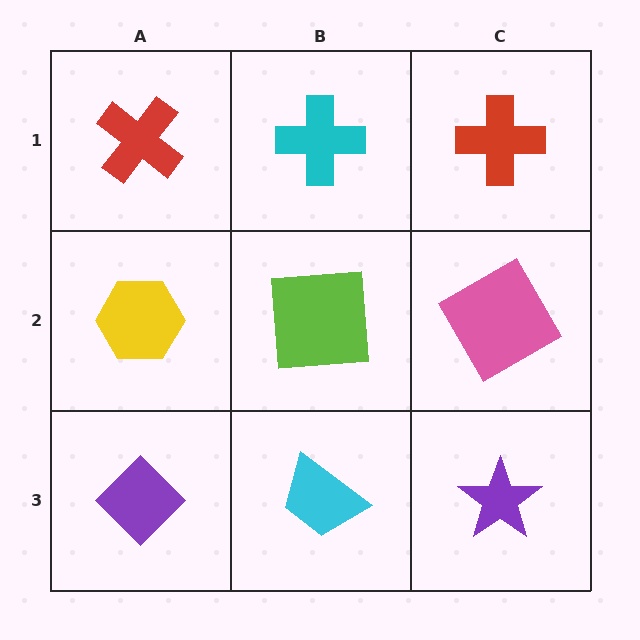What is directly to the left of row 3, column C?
A cyan trapezoid.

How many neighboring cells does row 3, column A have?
2.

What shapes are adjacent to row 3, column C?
A pink square (row 2, column C), a cyan trapezoid (row 3, column B).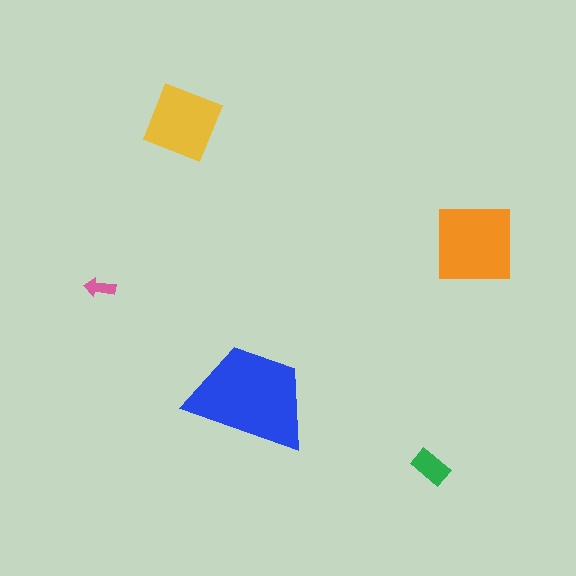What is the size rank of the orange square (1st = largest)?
2nd.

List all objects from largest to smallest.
The blue trapezoid, the orange square, the yellow diamond, the green rectangle, the pink arrow.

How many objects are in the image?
There are 5 objects in the image.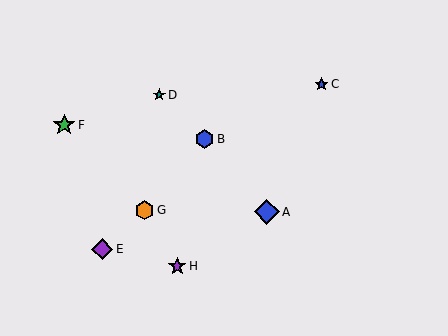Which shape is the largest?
The blue diamond (labeled A) is the largest.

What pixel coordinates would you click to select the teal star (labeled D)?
Click at (159, 95) to select the teal star D.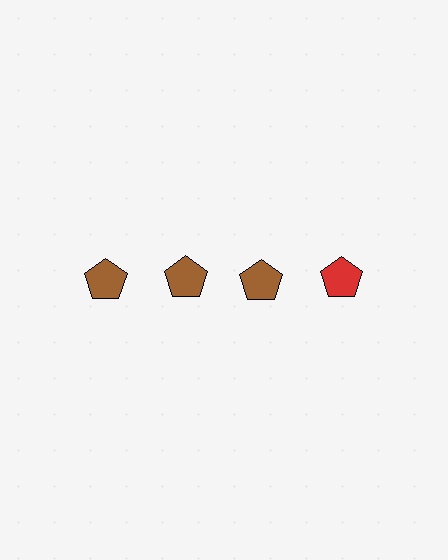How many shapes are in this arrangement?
There are 4 shapes arranged in a grid pattern.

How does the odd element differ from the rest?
It has a different color: red instead of brown.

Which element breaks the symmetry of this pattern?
The red pentagon in the top row, second from right column breaks the symmetry. All other shapes are brown pentagons.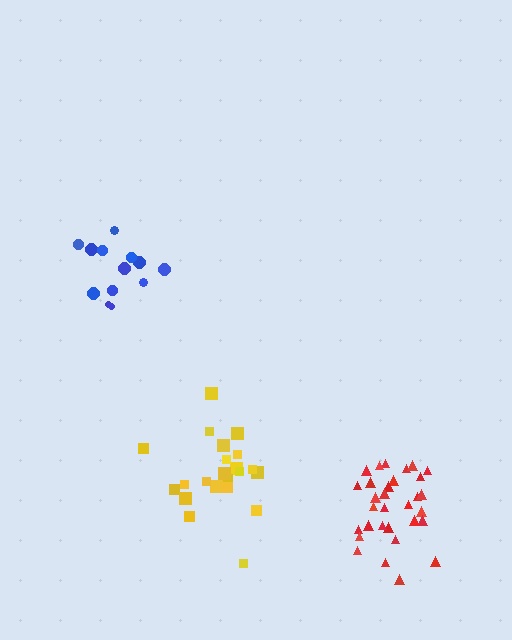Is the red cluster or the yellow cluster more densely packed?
Red.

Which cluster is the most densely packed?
Red.